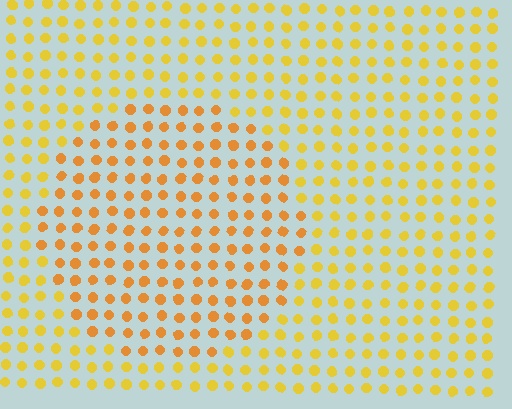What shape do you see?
I see a circle.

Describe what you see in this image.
The image is filled with small yellow elements in a uniform arrangement. A circle-shaped region is visible where the elements are tinted to a slightly different hue, forming a subtle color boundary.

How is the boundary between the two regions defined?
The boundary is defined purely by a slight shift in hue (about 21 degrees). Spacing, size, and orientation are identical on both sides.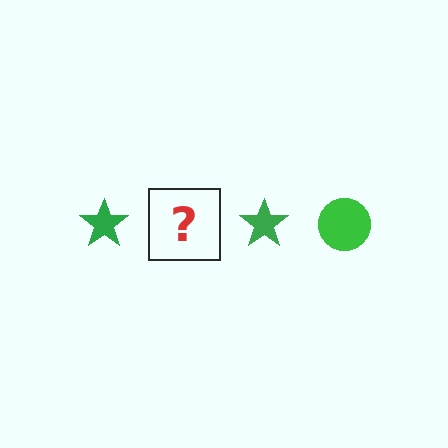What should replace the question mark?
The question mark should be replaced with a green circle.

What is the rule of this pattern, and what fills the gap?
The rule is that the pattern cycles through star, circle shapes in green. The gap should be filled with a green circle.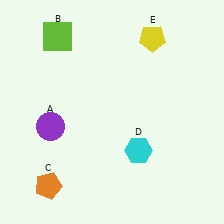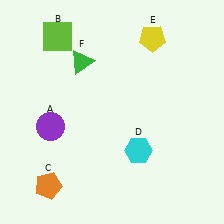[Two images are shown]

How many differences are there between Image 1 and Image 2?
There is 1 difference between the two images.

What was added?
A green triangle (F) was added in Image 2.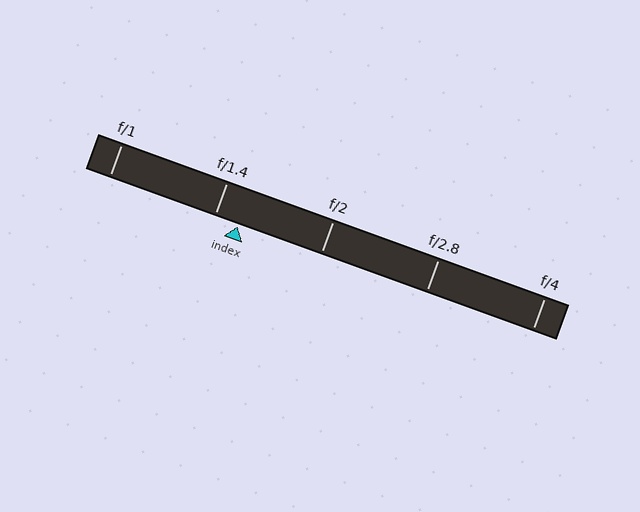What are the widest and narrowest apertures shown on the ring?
The widest aperture shown is f/1 and the narrowest is f/4.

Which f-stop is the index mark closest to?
The index mark is closest to f/1.4.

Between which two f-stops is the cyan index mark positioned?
The index mark is between f/1.4 and f/2.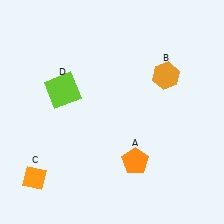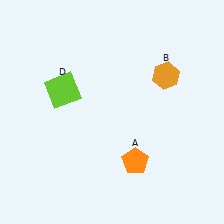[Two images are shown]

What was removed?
The orange diamond (C) was removed in Image 2.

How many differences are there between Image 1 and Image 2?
There is 1 difference between the two images.